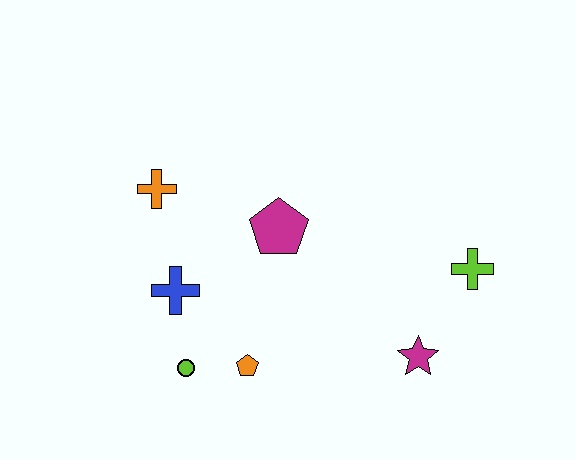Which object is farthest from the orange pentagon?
The lime cross is farthest from the orange pentagon.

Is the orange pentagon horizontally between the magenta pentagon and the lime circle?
Yes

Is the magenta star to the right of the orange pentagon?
Yes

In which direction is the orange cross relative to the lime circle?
The orange cross is above the lime circle.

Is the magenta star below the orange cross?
Yes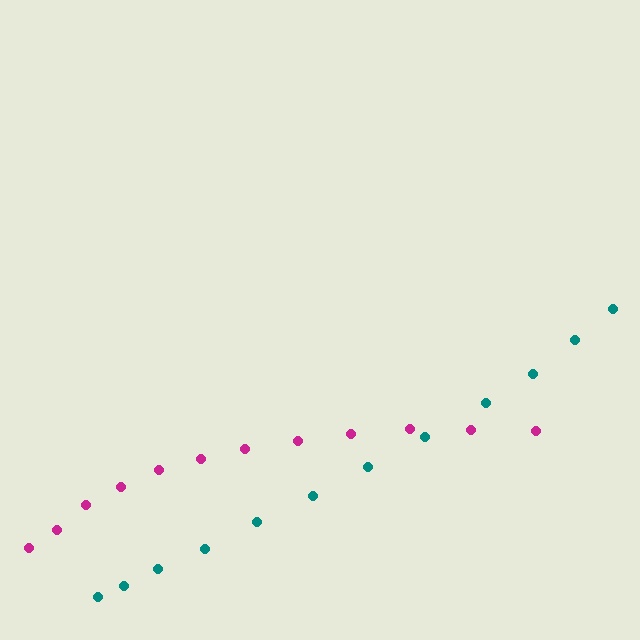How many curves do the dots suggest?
There are 2 distinct paths.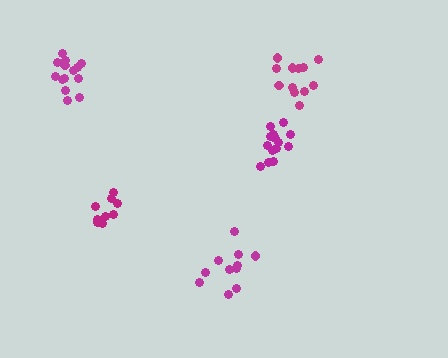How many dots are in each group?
Group 1: 14 dots, Group 2: 10 dots, Group 3: 12 dots, Group 4: 12 dots, Group 5: 14 dots (62 total).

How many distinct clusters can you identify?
There are 5 distinct clusters.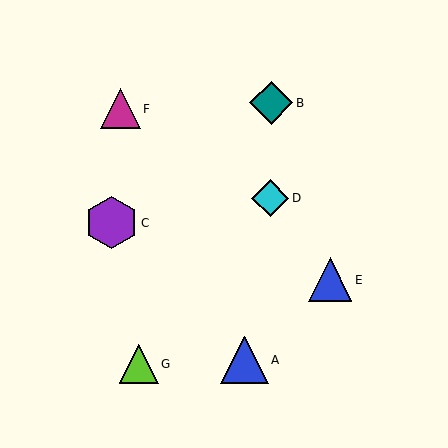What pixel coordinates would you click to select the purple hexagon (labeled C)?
Click at (112, 223) to select the purple hexagon C.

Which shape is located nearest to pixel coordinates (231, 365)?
The blue triangle (labeled A) at (245, 360) is nearest to that location.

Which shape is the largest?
The purple hexagon (labeled C) is the largest.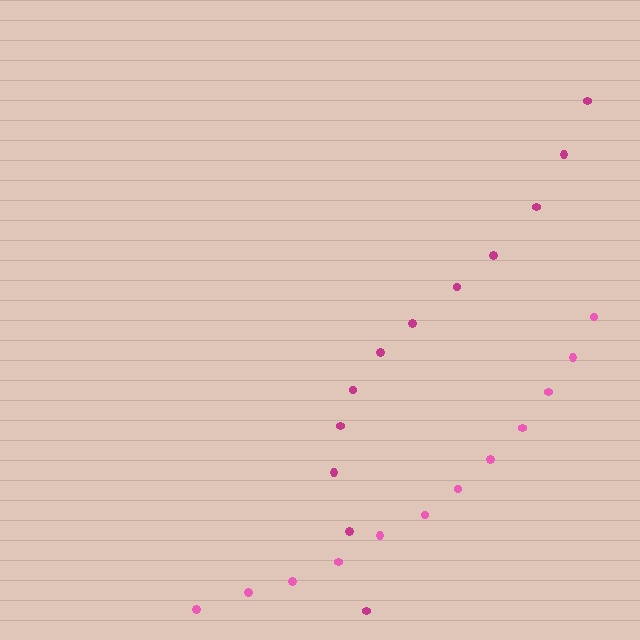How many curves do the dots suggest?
There are 2 distinct paths.